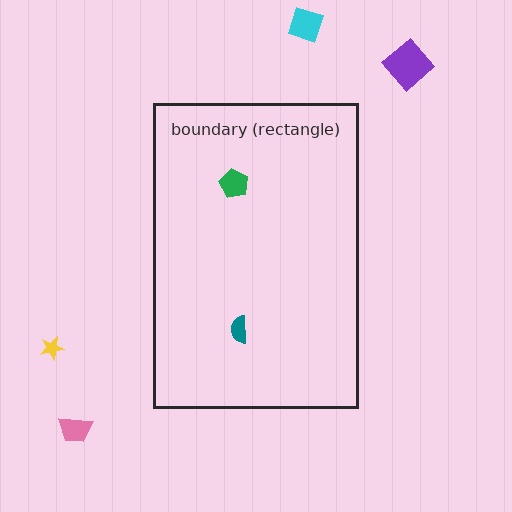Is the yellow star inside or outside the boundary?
Outside.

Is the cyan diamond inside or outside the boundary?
Outside.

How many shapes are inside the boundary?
2 inside, 4 outside.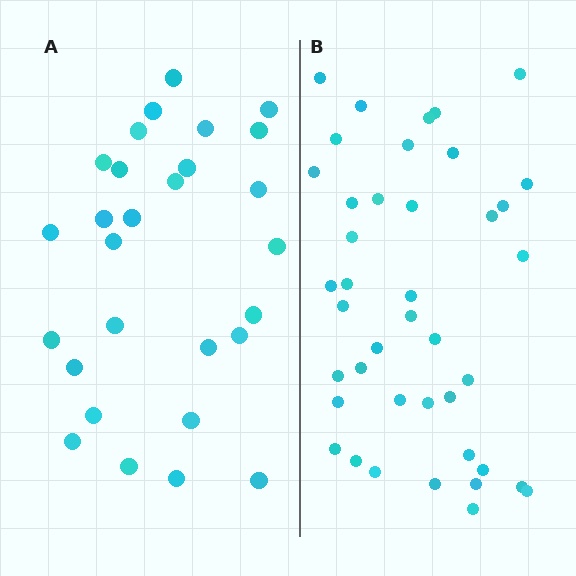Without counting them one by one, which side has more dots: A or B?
Region B (the right region) has more dots.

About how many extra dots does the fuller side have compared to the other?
Region B has approximately 15 more dots than region A.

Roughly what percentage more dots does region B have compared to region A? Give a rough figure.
About 45% more.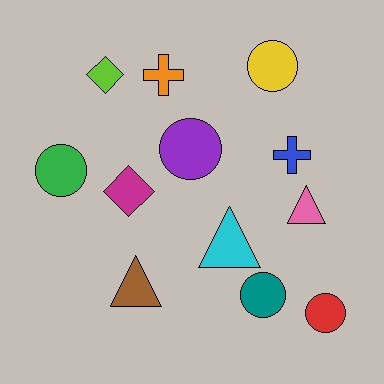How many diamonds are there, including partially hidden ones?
There are 2 diamonds.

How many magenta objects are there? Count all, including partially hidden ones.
There is 1 magenta object.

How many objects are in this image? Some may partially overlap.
There are 12 objects.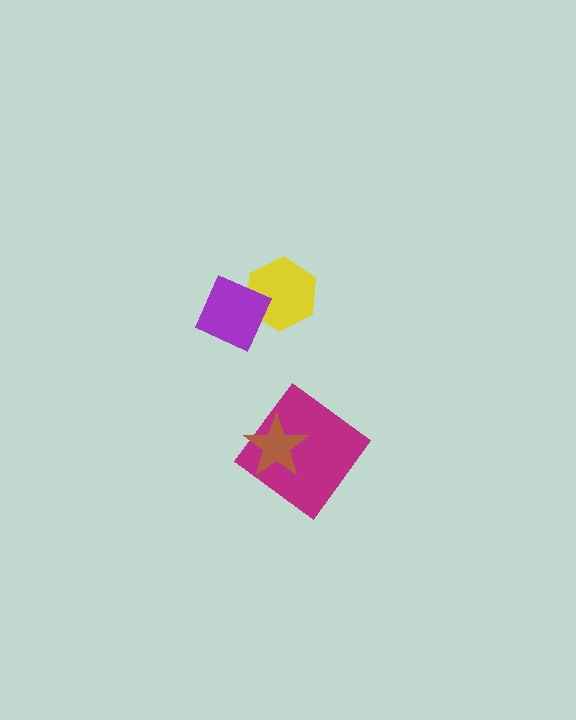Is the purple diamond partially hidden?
No, no other shape covers it.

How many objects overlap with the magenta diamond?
1 object overlaps with the magenta diamond.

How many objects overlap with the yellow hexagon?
1 object overlaps with the yellow hexagon.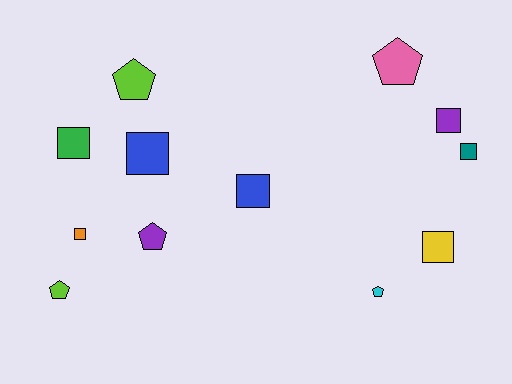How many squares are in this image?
There are 7 squares.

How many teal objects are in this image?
There is 1 teal object.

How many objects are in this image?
There are 12 objects.